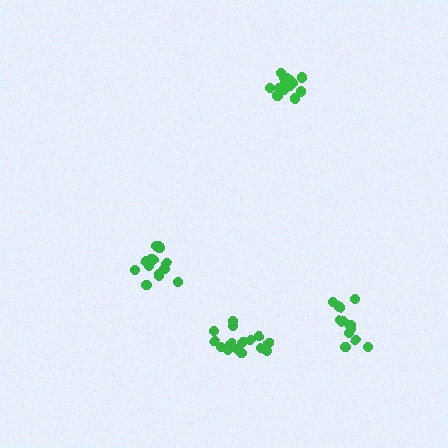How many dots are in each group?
Group 1: 17 dots, Group 2: 14 dots, Group 3: 16 dots, Group 4: 13 dots (60 total).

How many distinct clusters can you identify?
There are 4 distinct clusters.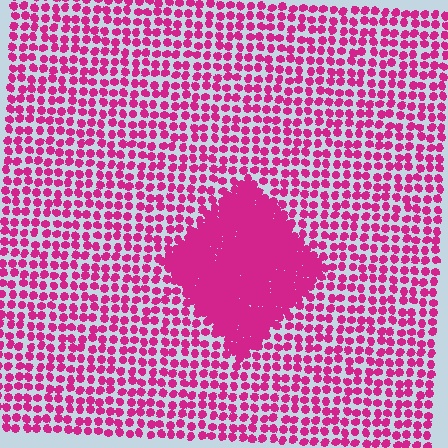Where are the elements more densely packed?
The elements are more densely packed inside the diamond boundary.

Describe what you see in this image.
The image contains small magenta elements arranged at two different densities. A diamond-shaped region is visible where the elements are more densely packed than the surrounding area.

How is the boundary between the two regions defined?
The boundary is defined by a change in element density (approximately 2.7x ratio). All elements are the same color, size, and shape.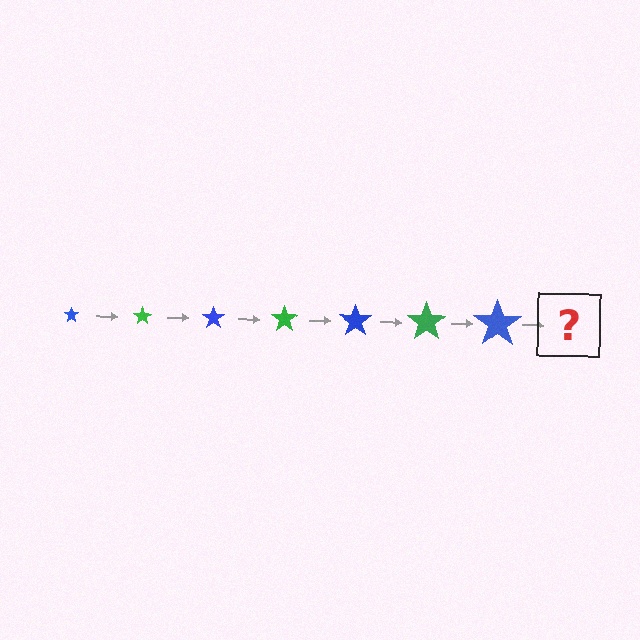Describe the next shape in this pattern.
It should be a green star, larger than the previous one.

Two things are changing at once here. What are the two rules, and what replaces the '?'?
The two rules are that the star grows larger each step and the color cycles through blue and green. The '?' should be a green star, larger than the previous one.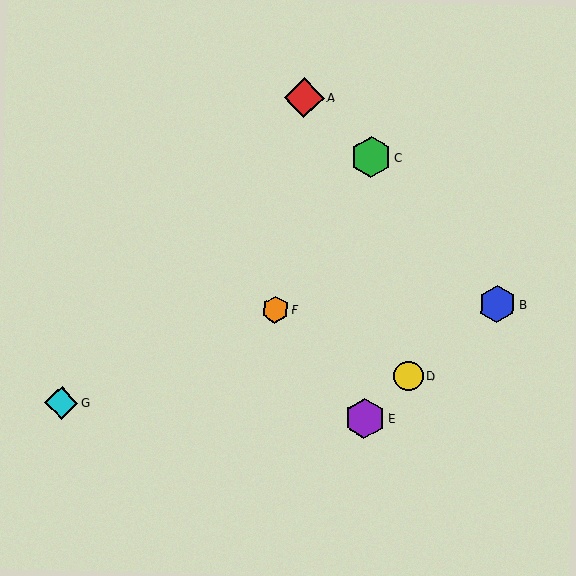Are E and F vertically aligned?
No, E is at x≈365 and F is at x≈275.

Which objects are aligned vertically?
Objects C, E are aligned vertically.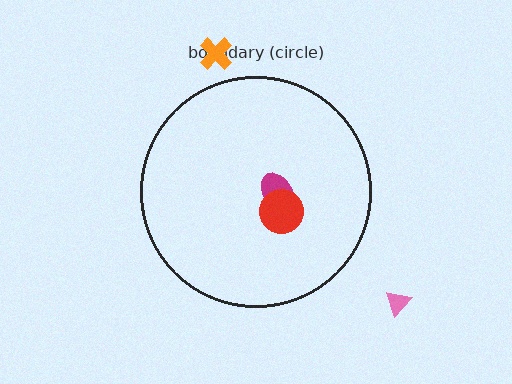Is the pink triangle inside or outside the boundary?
Outside.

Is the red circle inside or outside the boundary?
Inside.